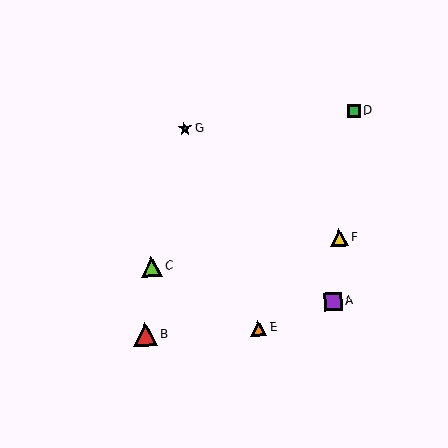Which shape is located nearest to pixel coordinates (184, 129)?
The teal star (labeled G) at (185, 129) is nearest to that location.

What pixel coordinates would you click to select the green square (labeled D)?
Click at (354, 111) to select the green square D.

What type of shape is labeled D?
Shape D is a green square.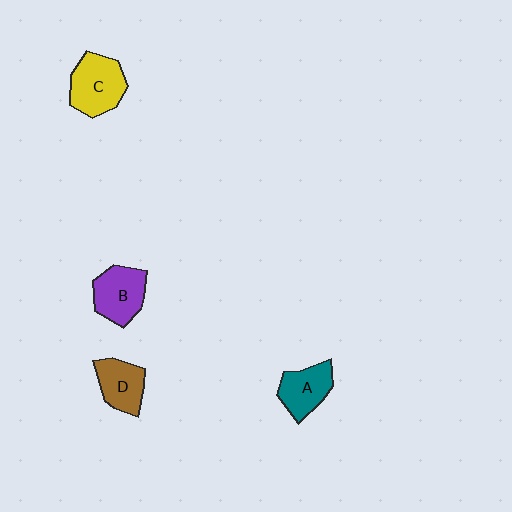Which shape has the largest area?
Shape C (yellow).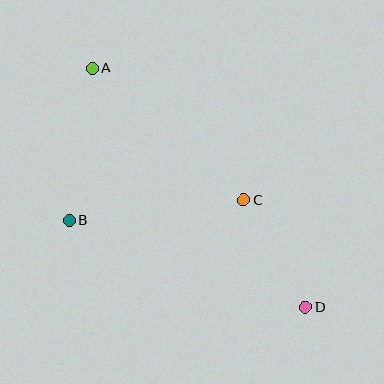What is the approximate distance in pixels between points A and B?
The distance between A and B is approximately 154 pixels.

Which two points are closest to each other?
Points C and D are closest to each other.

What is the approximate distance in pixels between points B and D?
The distance between B and D is approximately 252 pixels.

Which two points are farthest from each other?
Points A and D are farthest from each other.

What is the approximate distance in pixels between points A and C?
The distance between A and C is approximately 201 pixels.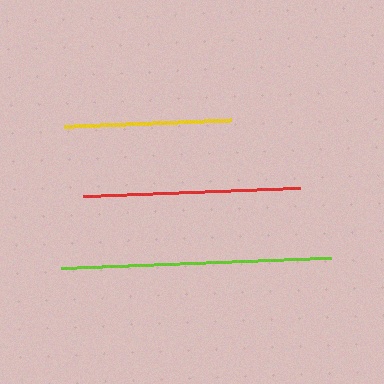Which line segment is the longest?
The lime line is the longest at approximately 270 pixels.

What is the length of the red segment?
The red segment is approximately 217 pixels long.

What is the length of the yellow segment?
The yellow segment is approximately 167 pixels long.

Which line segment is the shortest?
The yellow line is the shortest at approximately 167 pixels.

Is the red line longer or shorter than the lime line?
The lime line is longer than the red line.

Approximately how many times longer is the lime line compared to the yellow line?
The lime line is approximately 1.6 times the length of the yellow line.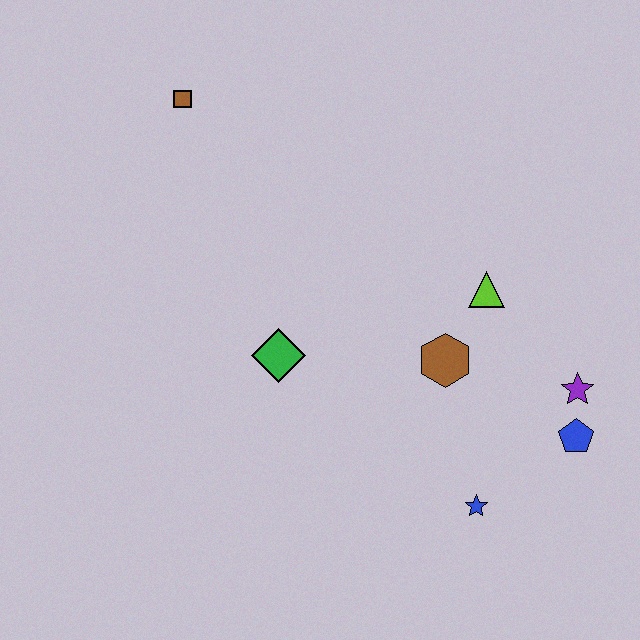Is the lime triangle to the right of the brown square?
Yes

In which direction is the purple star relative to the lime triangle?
The purple star is below the lime triangle.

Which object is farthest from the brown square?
The blue pentagon is farthest from the brown square.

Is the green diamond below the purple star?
No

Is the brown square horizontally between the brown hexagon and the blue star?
No